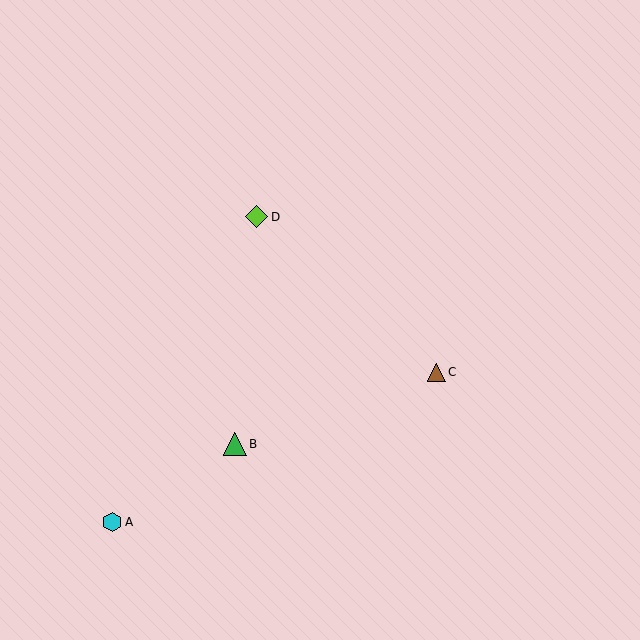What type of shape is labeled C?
Shape C is a brown triangle.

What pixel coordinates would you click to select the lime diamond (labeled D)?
Click at (256, 217) to select the lime diamond D.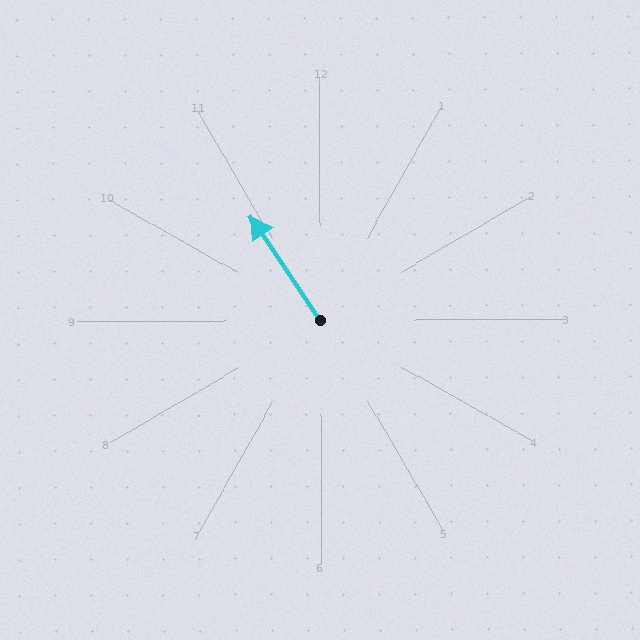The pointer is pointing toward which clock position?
Roughly 11 o'clock.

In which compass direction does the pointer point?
Northwest.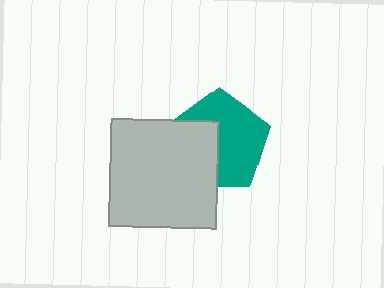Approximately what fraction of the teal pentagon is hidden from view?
Roughly 40% of the teal pentagon is hidden behind the light gray square.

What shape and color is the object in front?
The object in front is a light gray square.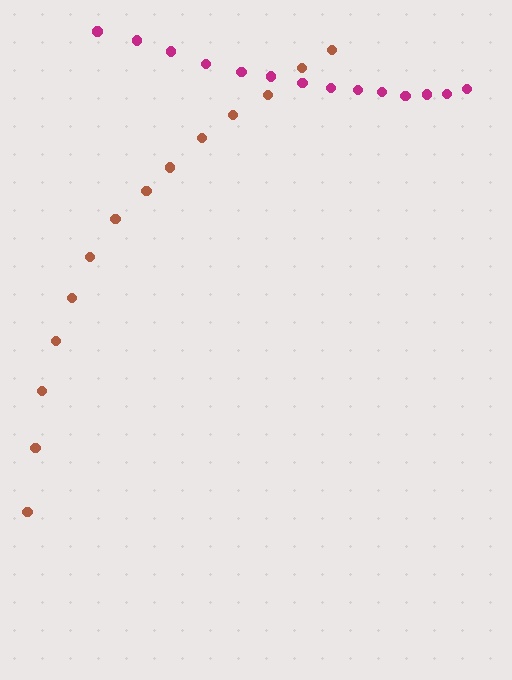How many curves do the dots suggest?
There are 2 distinct paths.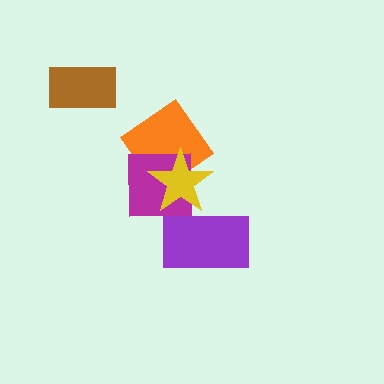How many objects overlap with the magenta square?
3 objects overlap with the magenta square.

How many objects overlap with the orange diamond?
2 objects overlap with the orange diamond.